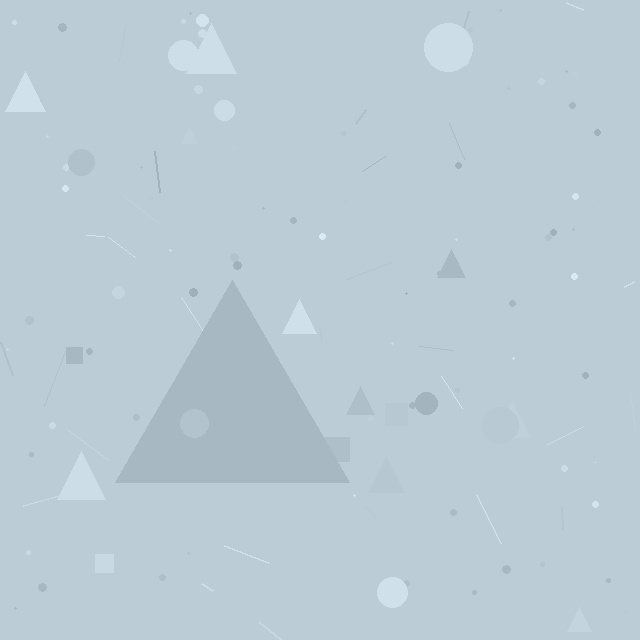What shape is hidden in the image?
A triangle is hidden in the image.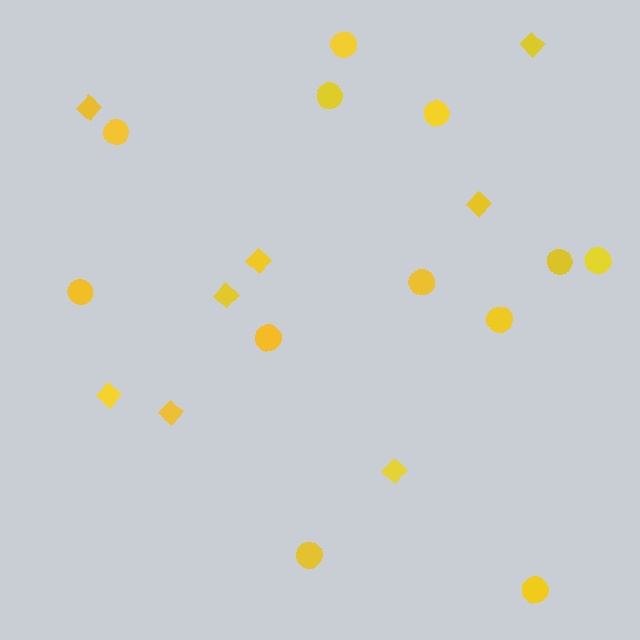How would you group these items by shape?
There are 2 groups: one group of circles (12) and one group of diamonds (8).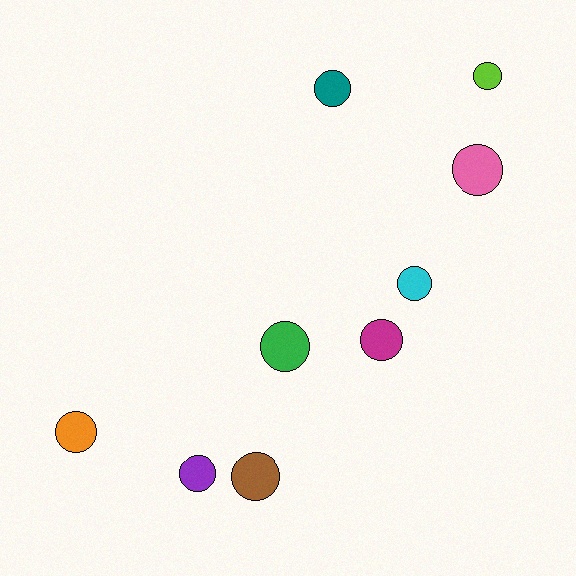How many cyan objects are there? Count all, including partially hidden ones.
There is 1 cyan object.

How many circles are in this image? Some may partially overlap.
There are 9 circles.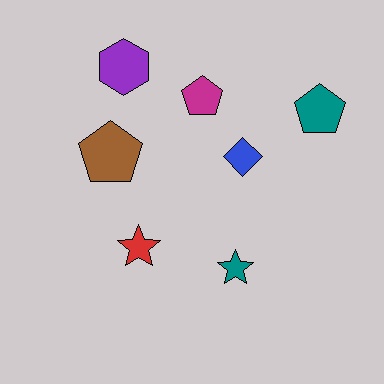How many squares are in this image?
There are no squares.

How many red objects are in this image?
There is 1 red object.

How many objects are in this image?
There are 7 objects.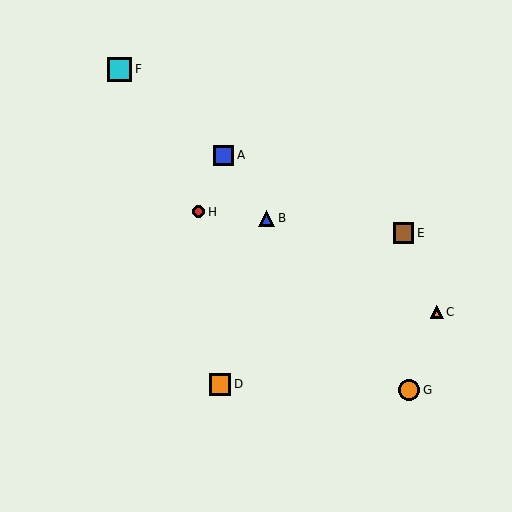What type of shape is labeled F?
Shape F is a cyan square.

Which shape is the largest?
The cyan square (labeled F) is the largest.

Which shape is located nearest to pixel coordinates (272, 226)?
The blue triangle (labeled B) at (267, 219) is nearest to that location.